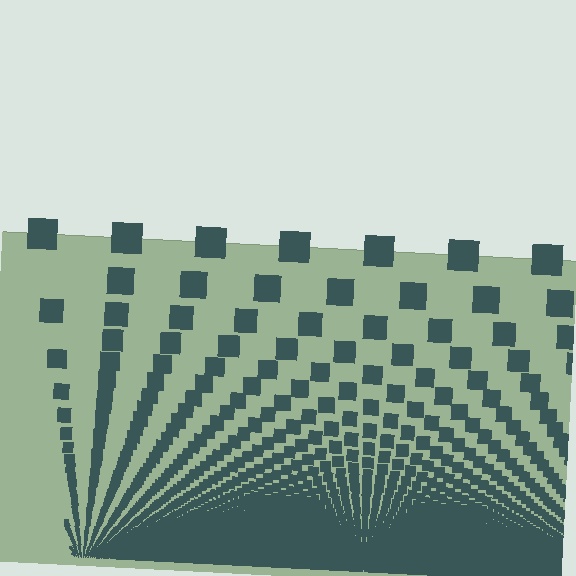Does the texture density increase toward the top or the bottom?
Density increases toward the bottom.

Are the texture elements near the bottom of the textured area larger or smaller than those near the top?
Smaller. The gradient is inverted — elements near the bottom are smaller and denser.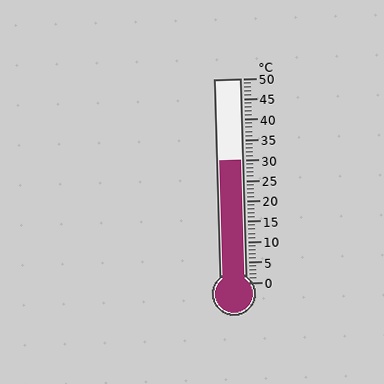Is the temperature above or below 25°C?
The temperature is above 25°C.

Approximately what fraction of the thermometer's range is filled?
The thermometer is filled to approximately 60% of its range.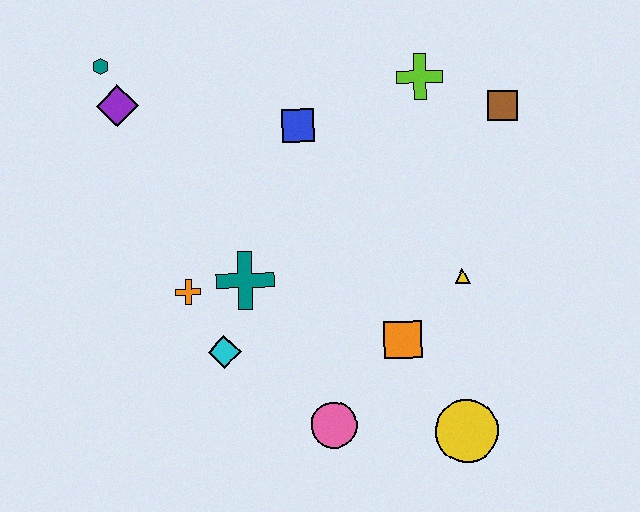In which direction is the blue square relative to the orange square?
The blue square is above the orange square.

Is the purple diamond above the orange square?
Yes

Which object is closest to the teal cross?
The orange cross is closest to the teal cross.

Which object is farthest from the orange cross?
The brown square is farthest from the orange cross.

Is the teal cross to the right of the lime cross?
No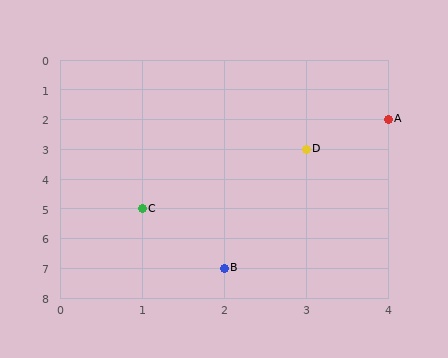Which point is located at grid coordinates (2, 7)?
Point B is at (2, 7).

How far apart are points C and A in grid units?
Points C and A are 3 columns and 3 rows apart (about 4.2 grid units diagonally).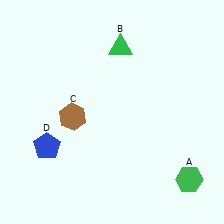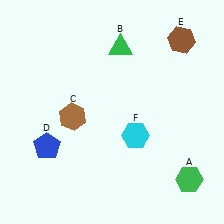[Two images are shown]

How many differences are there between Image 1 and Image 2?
There are 2 differences between the two images.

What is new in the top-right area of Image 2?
A brown hexagon (E) was added in the top-right area of Image 2.